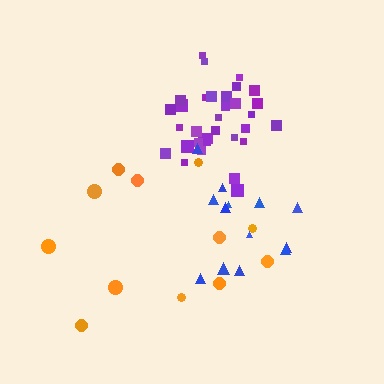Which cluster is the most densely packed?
Purple.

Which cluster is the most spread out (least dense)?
Orange.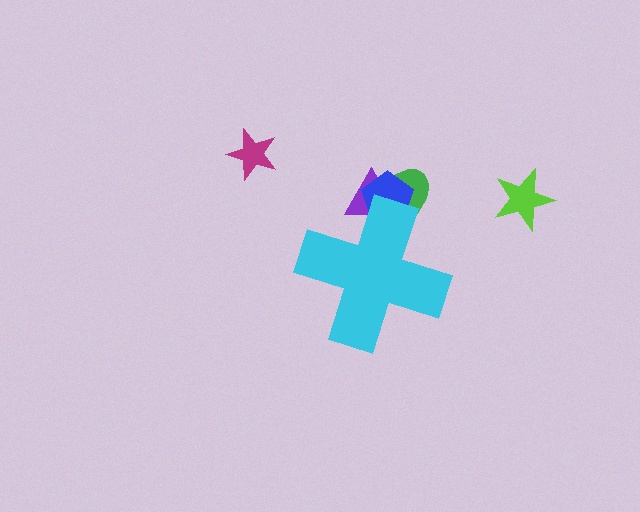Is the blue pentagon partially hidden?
Yes, the blue pentagon is partially hidden behind the cyan cross.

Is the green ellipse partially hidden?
Yes, the green ellipse is partially hidden behind the cyan cross.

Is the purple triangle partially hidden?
Yes, the purple triangle is partially hidden behind the cyan cross.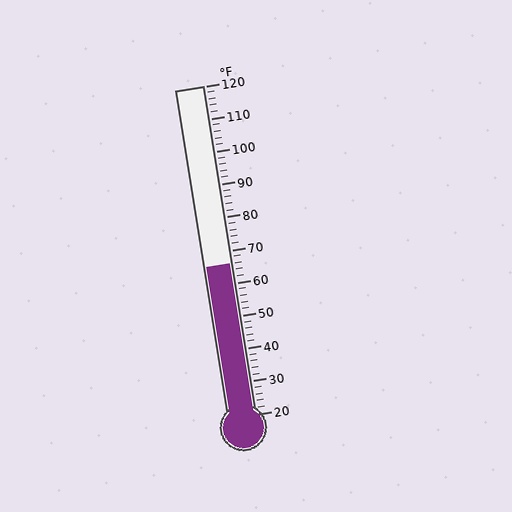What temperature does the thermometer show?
The thermometer shows approximately 66°F.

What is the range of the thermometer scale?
The thermometer scale ranges from 20°F to 120°F.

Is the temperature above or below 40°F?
The temperature is above 40°F.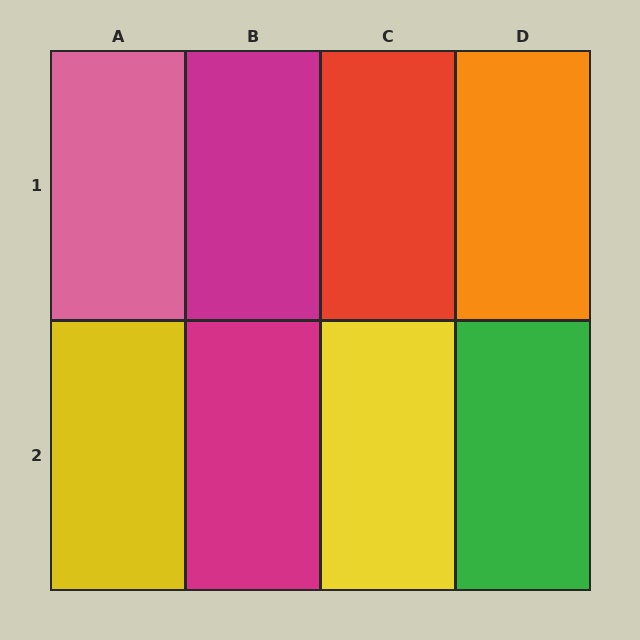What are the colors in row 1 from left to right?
Pink, magenta, red, orange.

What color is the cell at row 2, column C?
Yellow.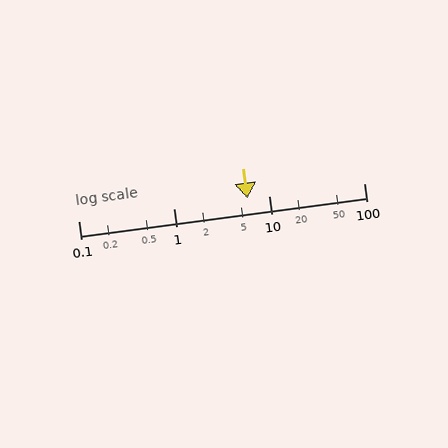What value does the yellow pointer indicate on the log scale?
The pointer indicates approximately 5.9.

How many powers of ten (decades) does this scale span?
The scale spans 3 decades, from 0.1 to 100.